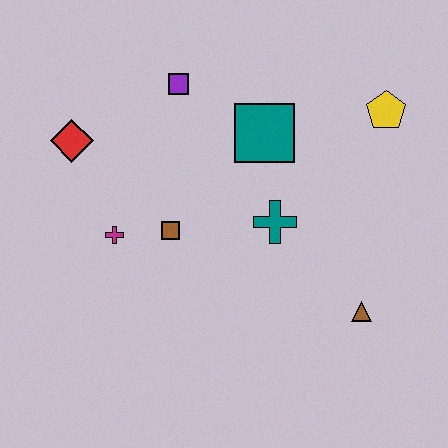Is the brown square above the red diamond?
No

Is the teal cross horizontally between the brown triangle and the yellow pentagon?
No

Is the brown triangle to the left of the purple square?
No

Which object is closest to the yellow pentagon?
The teal square is closest to the yellow pentagon.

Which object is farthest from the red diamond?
The brown triangle is farthest from the red diamond.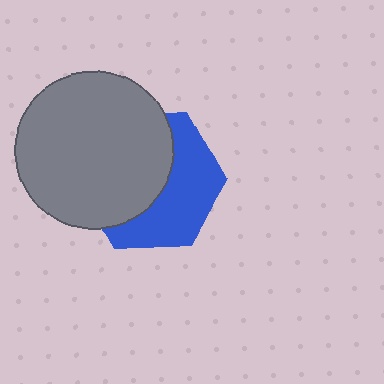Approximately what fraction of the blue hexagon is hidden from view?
Roughly 54% of the blue hexagon is hidden behind the gray circle.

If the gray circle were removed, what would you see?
You would see the complete blue hexagon.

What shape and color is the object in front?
The object in front is a gray circle.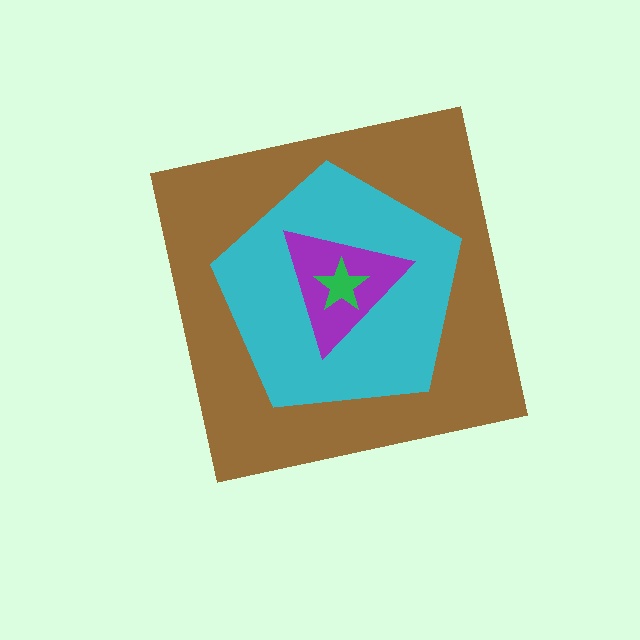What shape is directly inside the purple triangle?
The green star.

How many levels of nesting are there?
4.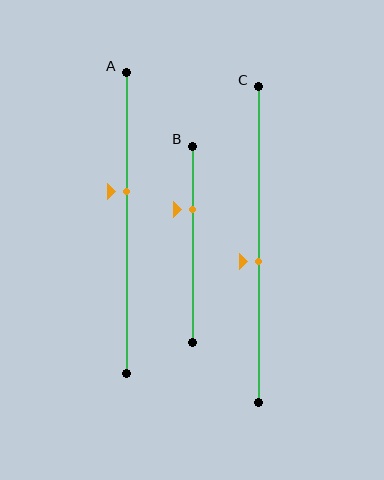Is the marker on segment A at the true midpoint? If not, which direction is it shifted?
No, the marker on segment A is shifted upward by about 11% of the segment length.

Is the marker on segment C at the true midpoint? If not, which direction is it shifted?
No, the marker on segment C is shifted downward by about 5% of the segment length.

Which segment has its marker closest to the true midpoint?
Segment C has its marker closest to the true midpoint.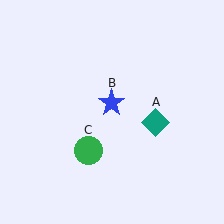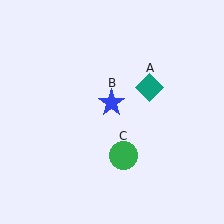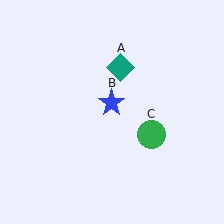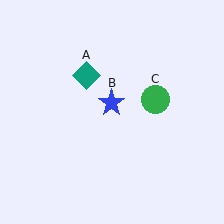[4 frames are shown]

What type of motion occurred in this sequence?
The teal diamond (object A), green circle (object C) rotated counterclockwise around the center of the scene.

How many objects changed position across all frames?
2 objects changed position: teal diamond (object A), green circle (object C).